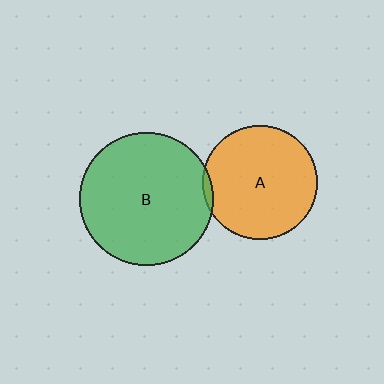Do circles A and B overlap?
Yes.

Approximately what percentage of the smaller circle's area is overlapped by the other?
Approximately 5%.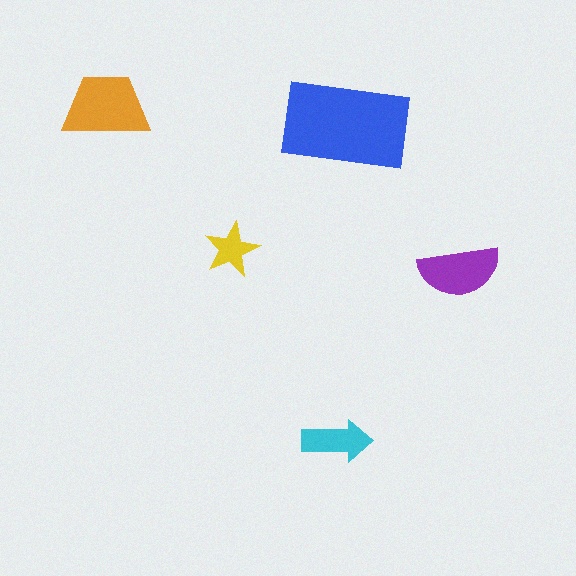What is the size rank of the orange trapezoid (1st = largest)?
2nd.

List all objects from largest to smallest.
The blue rectangle, the orange trapezoid, the purple semicircle, the cyan arrow, the yellow star.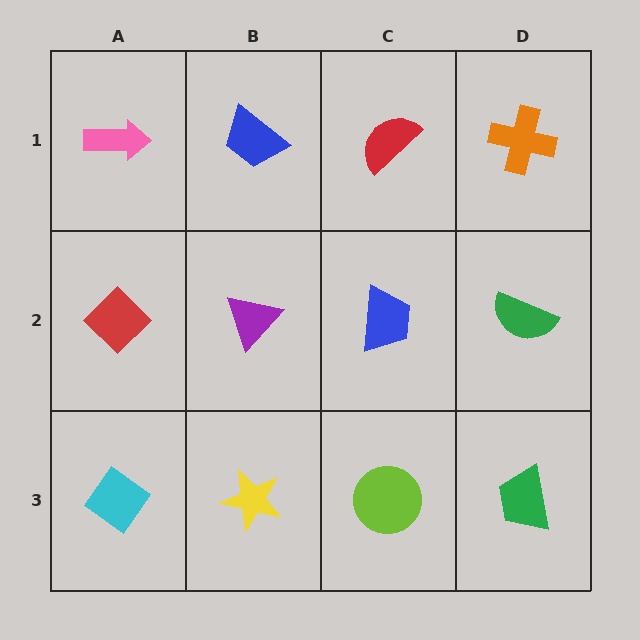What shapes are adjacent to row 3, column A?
A red diamond (row 2, column A), a yellow star (row 3, column B).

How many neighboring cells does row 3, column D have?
2.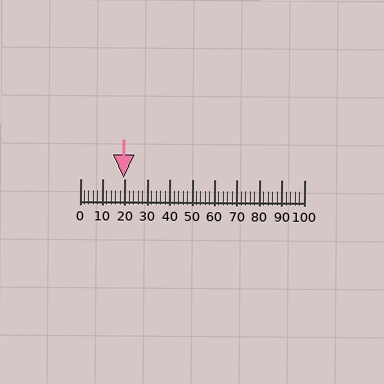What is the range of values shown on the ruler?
The ruler shows values from 0 to 100.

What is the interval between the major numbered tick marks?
The major tick marks are spaced 10 units apart.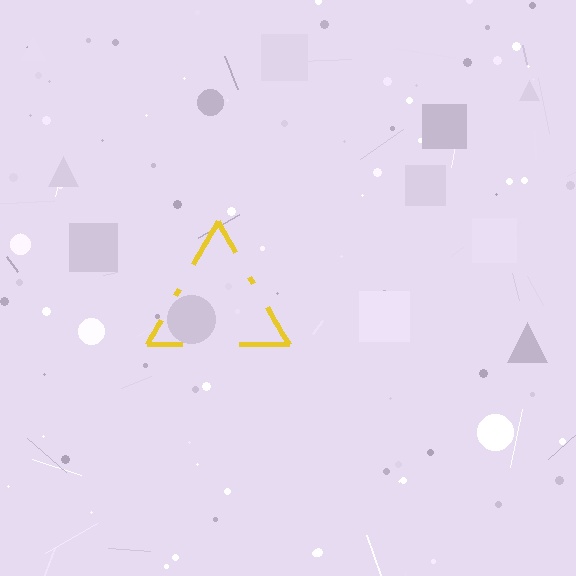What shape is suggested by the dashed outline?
The dashed outline suggests a triangle.